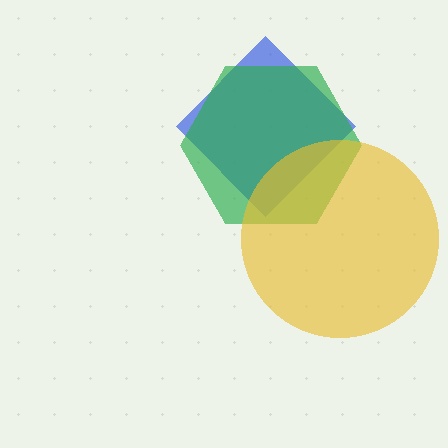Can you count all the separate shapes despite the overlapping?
Yes, there are 3 separate shapes.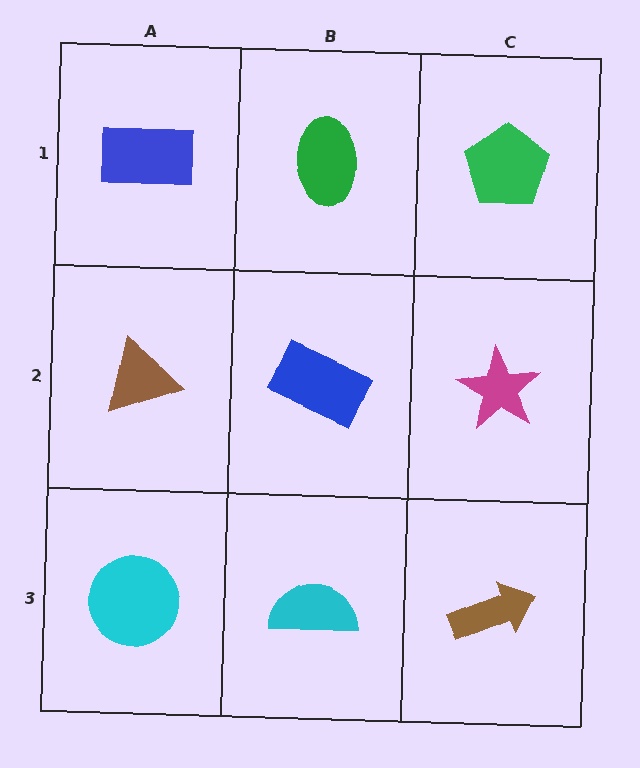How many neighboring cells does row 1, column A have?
2.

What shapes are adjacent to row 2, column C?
A green pentagon (row 1, column C), a brown arrow (row 3, column C), a blue rectangle (row 2, column B).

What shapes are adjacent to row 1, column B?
A blue rectangle (row 2, column B), a blue rectangle (row 1, column A), a green pentagon (row 1, column C).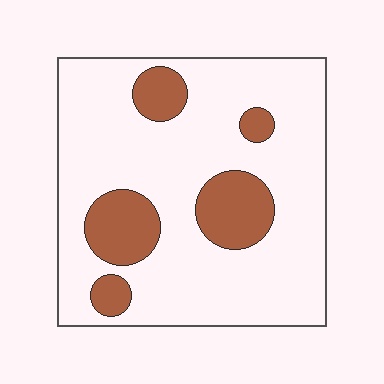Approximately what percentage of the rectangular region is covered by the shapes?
Approximately 20%.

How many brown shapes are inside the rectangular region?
5.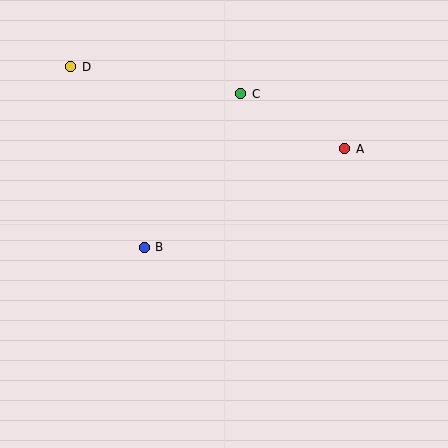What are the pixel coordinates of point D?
Point D is at (71, 67).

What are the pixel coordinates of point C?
Point C is at (241, 94).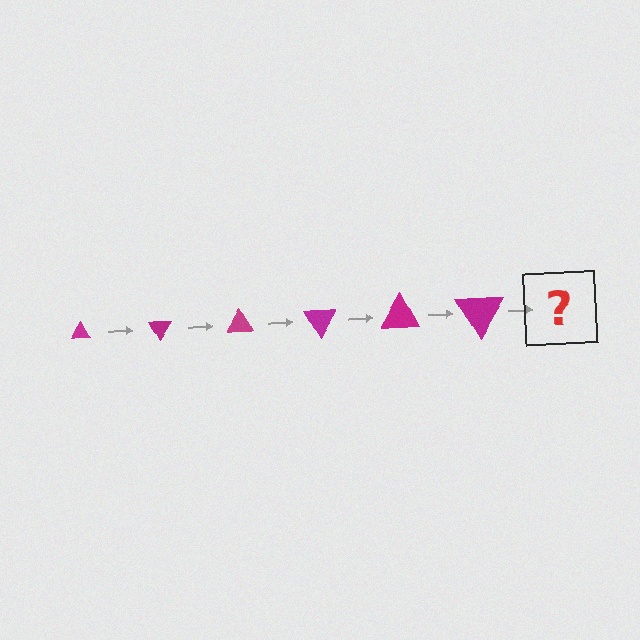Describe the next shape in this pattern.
It should be a triangle, larger than the previous one and rotated 360 degrees from the start.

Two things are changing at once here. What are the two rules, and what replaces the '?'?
The two rules are that the triangle grows larger each step and it rotates 60 degrees each step. The '?' should be a triangle, larger than the previous one and rotated 360 degrees from the start.